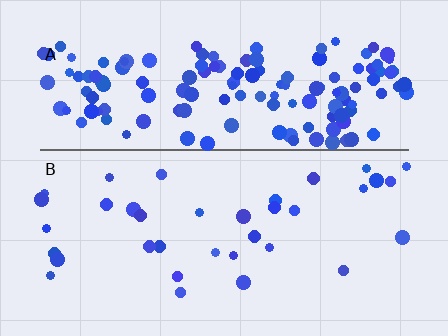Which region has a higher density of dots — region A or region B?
A (the top).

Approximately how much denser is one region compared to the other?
Approximately 4.3× — region A over region B.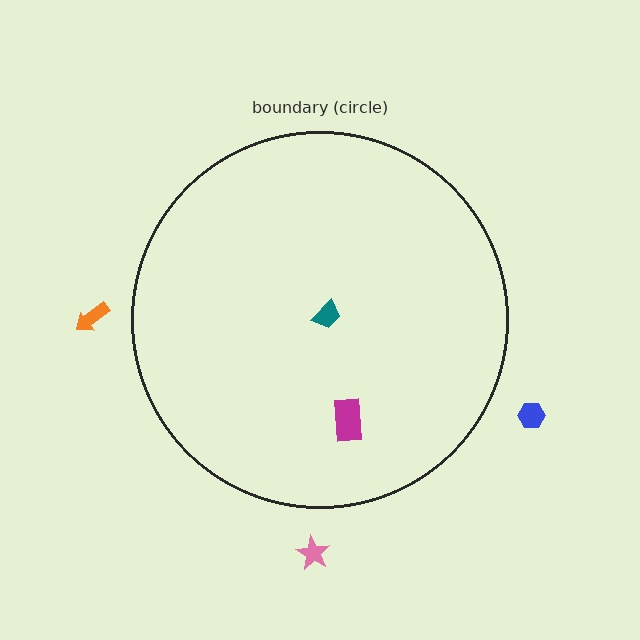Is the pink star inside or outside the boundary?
Outside.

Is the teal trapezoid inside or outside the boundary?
Inside.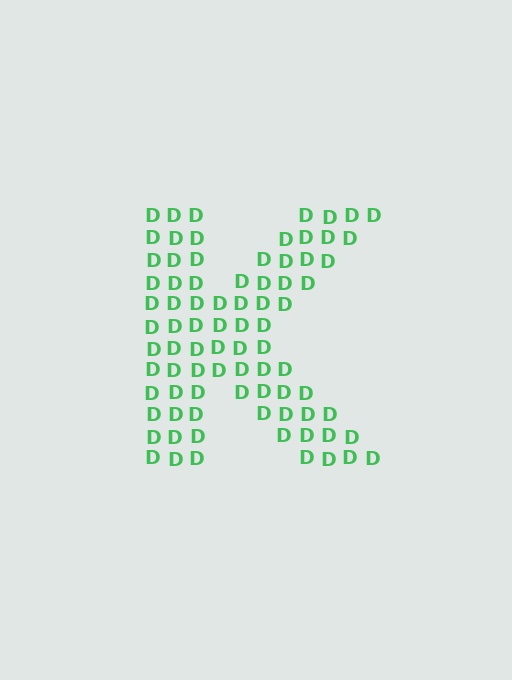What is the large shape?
The large shape is the letter K.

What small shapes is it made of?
It is made of small letter D's.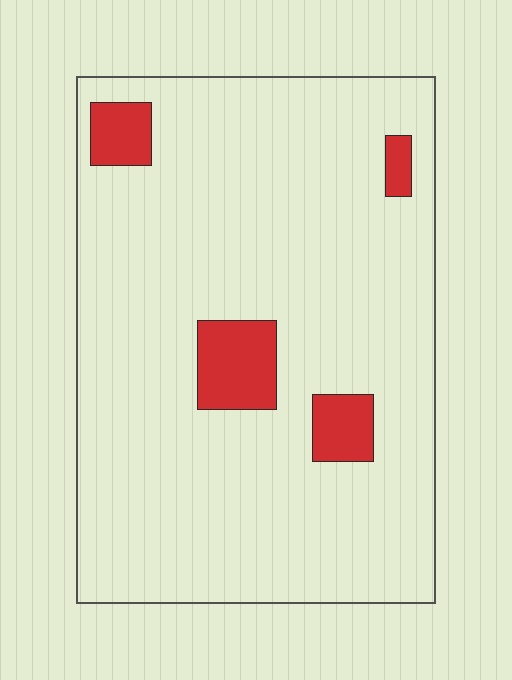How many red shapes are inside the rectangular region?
4.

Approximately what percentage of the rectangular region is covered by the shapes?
Approximately 10%.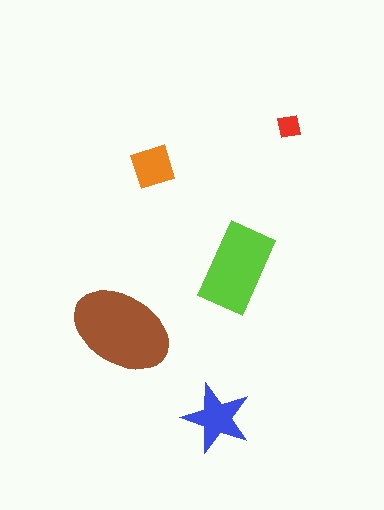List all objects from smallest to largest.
The red square, the orange square, the blue star, the lime rectangle, the brown ellipse.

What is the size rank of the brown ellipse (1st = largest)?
1st.